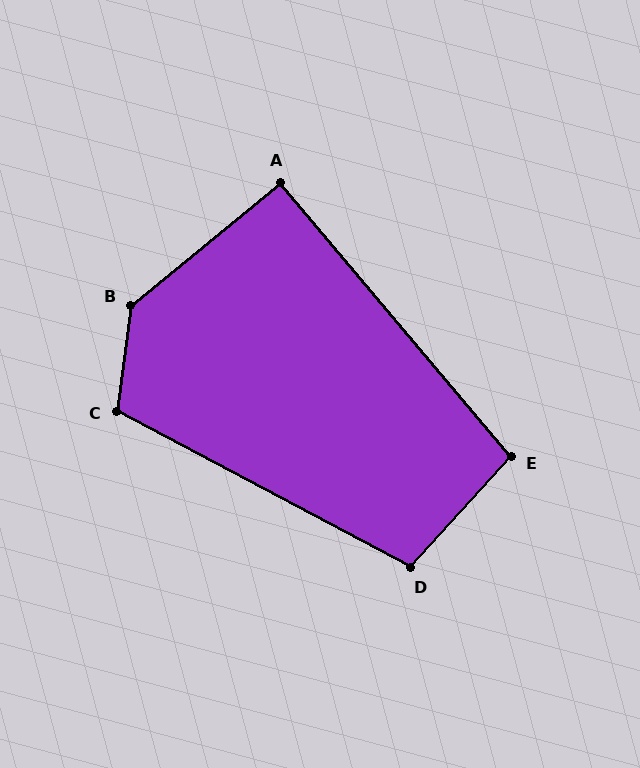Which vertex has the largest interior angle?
B, at approximately 137 degrees.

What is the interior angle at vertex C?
Approximately 111 degrees (obtuse).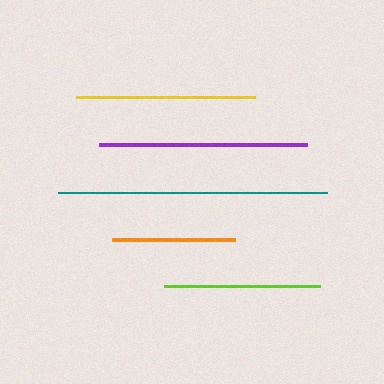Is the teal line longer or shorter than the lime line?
The teal line is longer than the lime line.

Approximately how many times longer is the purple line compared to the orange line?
The purple line is approximately 1.7 times the length of the orange line.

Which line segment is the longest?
The teal line is the longest at approximately 269 pixels.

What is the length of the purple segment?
The purple segment is approximately 209 pixels long.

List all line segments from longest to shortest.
From longest to shortest: teal, purple, yellow, lime, orange.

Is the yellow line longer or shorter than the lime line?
The yellow line is longer than the lime line.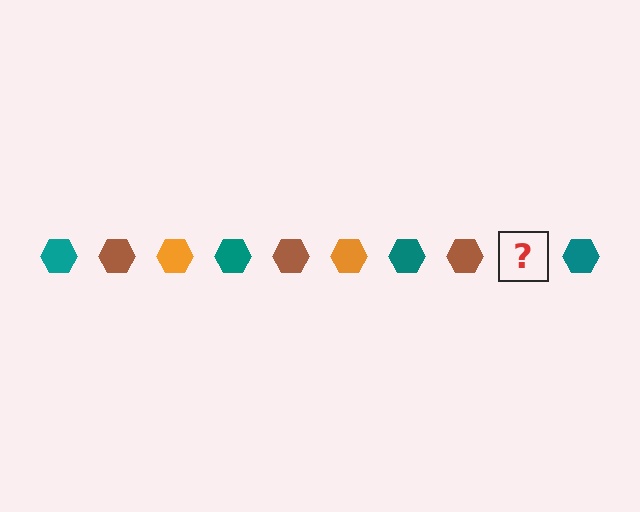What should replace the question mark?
The question mark should be replaced with an orange hexagon.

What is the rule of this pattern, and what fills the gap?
The rule is that the pattern cycles through teal, brown, orange hexagons. The gap should be filled with an orange hexagon.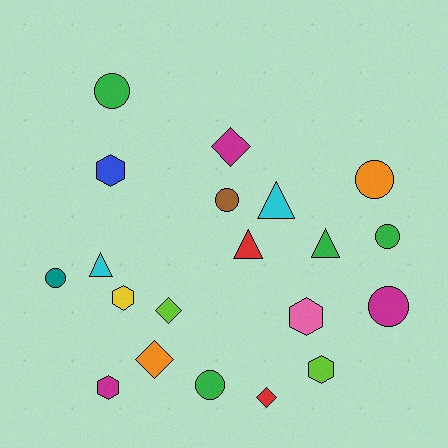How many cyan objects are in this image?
There are 2 cyan objects.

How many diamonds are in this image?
There are 4 diamonds.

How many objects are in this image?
There are 20 objects.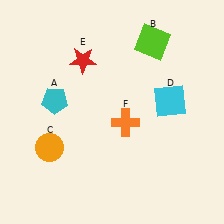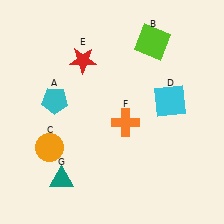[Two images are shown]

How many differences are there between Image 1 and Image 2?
There is 1 difference between the two images.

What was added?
A teal triangle (G) was added in Image 2.